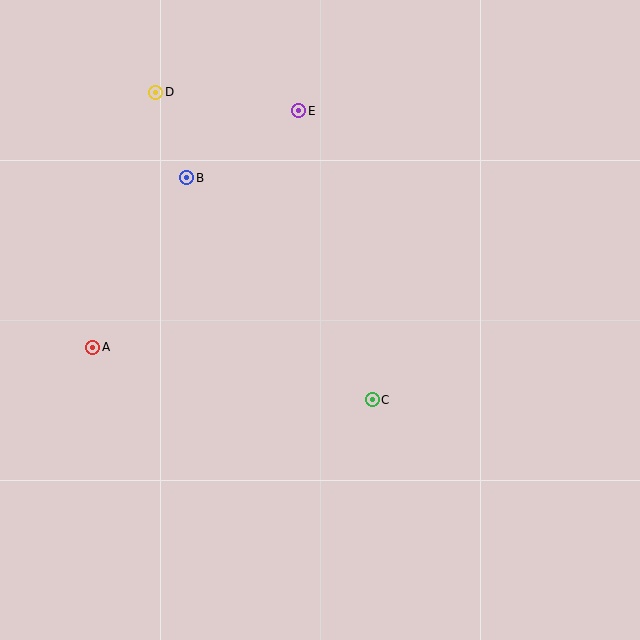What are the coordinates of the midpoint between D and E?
The midpoint between D and E is at (227, 102).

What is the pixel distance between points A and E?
The distance between A and E is 314 pixels.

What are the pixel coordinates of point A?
Point A is at (93, 347).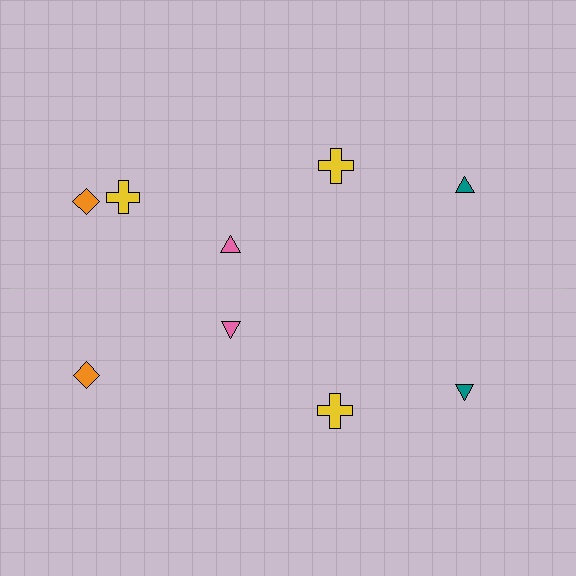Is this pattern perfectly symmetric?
No, the pattern is not perfectly symmetric. A yellow cross is missing from the bottom side.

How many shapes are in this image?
There are 9 shapes in this image.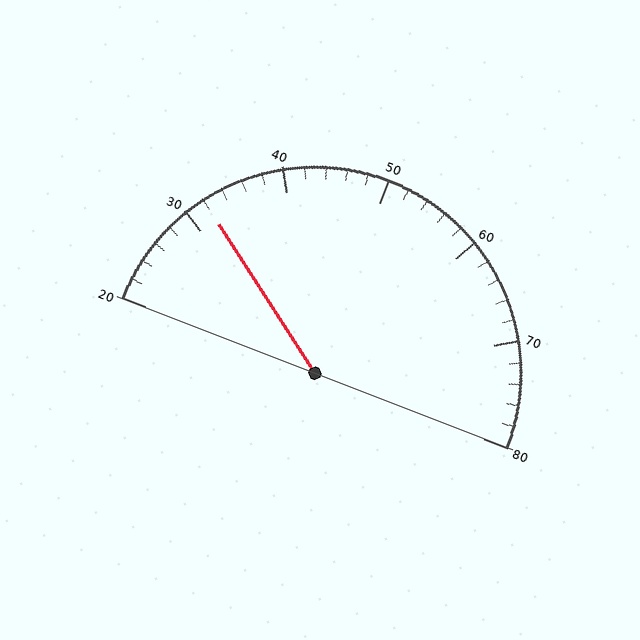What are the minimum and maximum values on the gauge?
The gauge ranges from 20 to 80.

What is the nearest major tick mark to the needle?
The nearest major tick mark is 30.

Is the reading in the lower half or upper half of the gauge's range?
The reading is in the lower half of the range (20 to 80).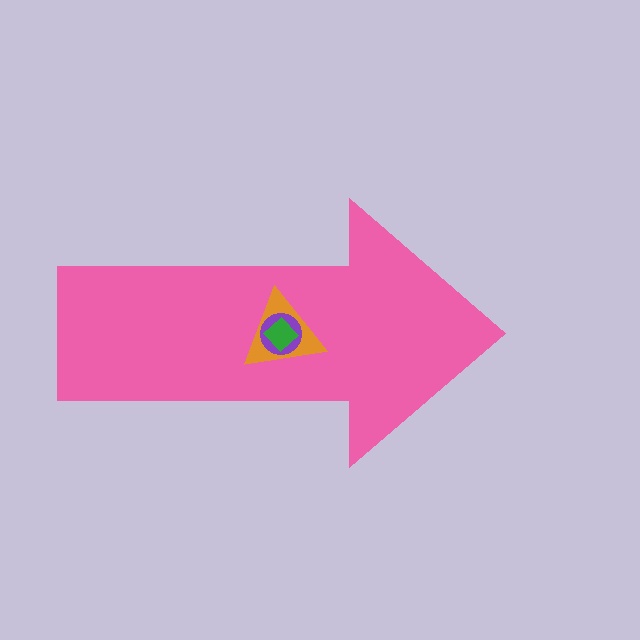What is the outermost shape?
The pink arrow.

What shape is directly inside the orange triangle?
The purple circle.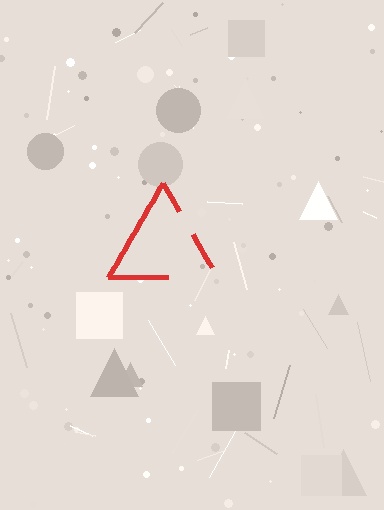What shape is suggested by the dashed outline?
The dashed outline suggests a triangle.